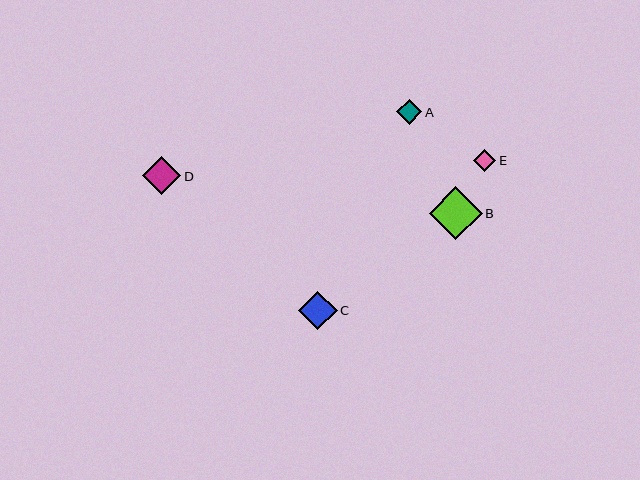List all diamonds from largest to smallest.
From largest to smallest: B, C, D, A, E.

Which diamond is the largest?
Diamond B is the largest with a size of approximately 53 pixels.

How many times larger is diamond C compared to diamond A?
Diamond C is approximately 1.6 times the size of diamond A.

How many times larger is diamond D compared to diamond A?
Diamond D is approximately 1.5 times the size of diamond A.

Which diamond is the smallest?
Diamond E is the smallest with a size of approximately 22 pixels.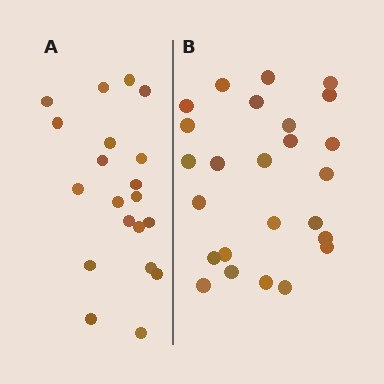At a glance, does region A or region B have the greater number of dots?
Region B (the right region) has more dots.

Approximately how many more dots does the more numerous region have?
Region B has about 5 more dots than region A.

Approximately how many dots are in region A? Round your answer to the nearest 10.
About 20 dots.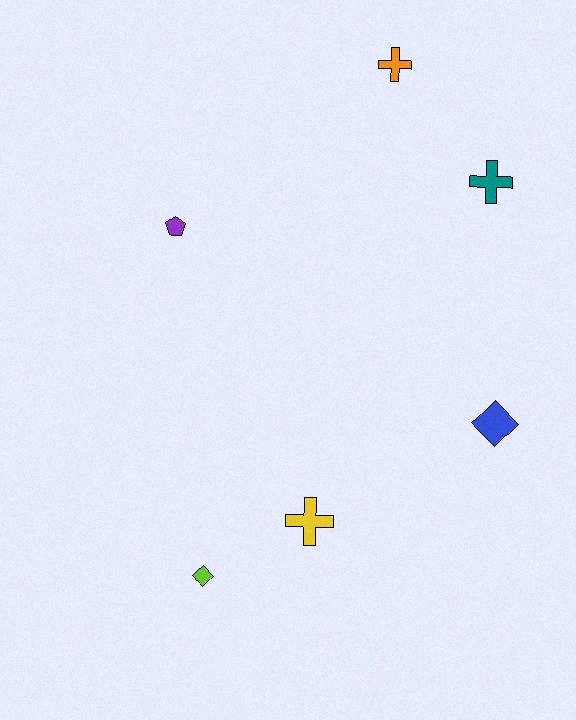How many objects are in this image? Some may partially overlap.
There are 6 objects.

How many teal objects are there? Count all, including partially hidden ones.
There is 1 teal object.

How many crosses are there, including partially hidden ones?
There are 3 crosses.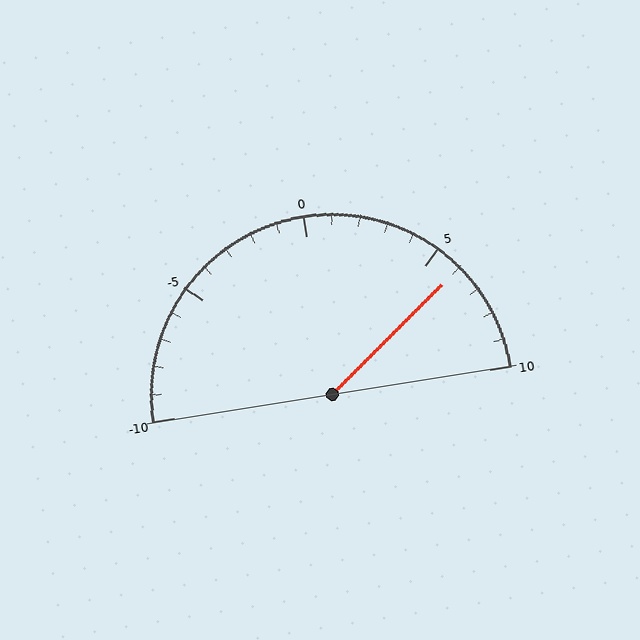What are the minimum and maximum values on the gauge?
The gauge ranges from -10 to 10.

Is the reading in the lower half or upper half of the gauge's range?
The reading is in the upper half of the range (-10 to 10).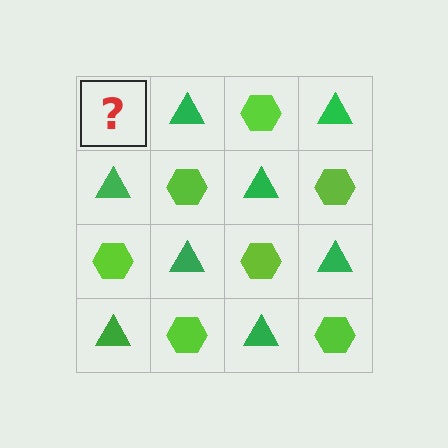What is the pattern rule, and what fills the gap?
The rule is that it alternates lime hexagon and green triangle in a checkerboard pattern. The gap should be filled with a lime hexagon.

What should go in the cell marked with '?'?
The missing cell should contain a lime hexagon.